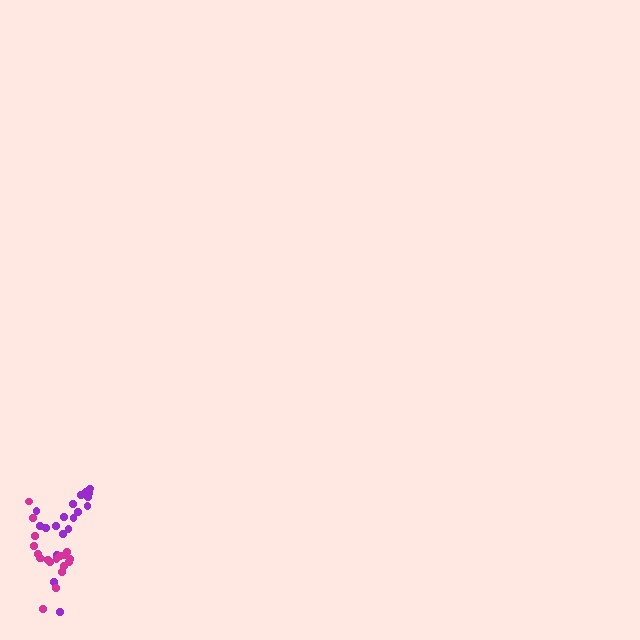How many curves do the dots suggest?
There are 2 distinct paths.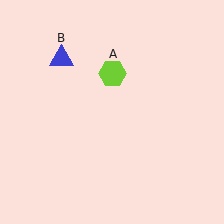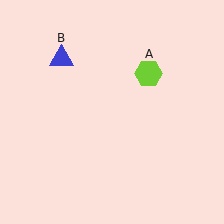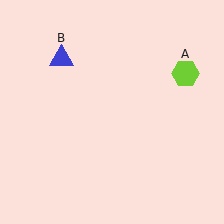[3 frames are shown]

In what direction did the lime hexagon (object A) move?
The lime hexagon (object A) moved right.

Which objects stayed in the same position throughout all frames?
Blue triangle (object B) remained stationary.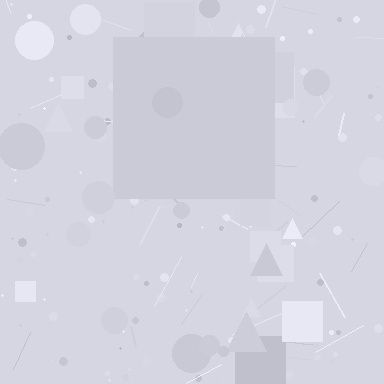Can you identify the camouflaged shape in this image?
The camouflaged shape is a square.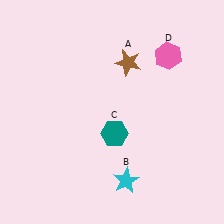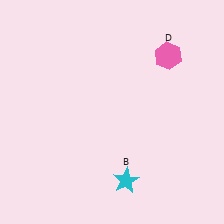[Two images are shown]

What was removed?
The teal hexagon (C), the brown star (A) were removed in Image 2.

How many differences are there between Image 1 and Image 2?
There are 2 differences between the two images.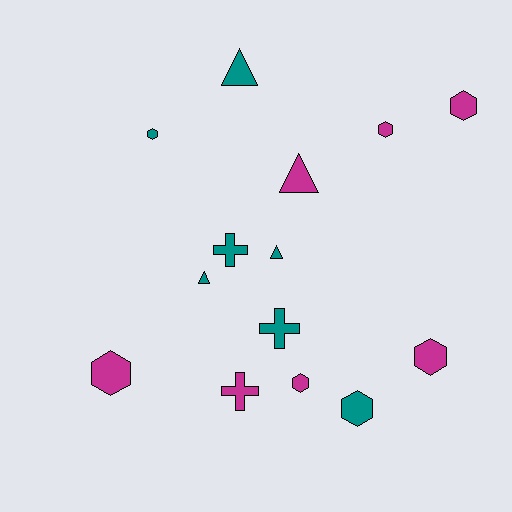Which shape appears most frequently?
Hexagon, with 7 objects.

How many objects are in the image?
There are 14 objects.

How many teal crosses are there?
There are 2 teal crosses.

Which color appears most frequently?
Magenta, with 7 objects.